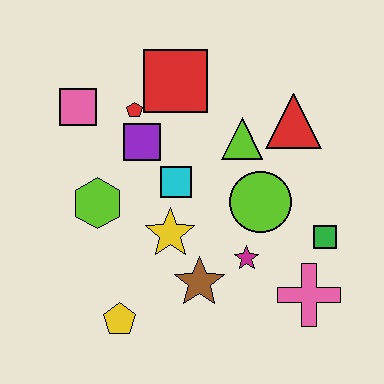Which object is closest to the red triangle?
The lime triangle is closest to the red triangle.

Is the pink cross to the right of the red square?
Yes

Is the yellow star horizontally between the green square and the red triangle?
No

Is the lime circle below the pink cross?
No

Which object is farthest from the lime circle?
The pink square is farthest from the lime circle.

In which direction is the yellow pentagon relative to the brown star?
The yellow pentagon is to the left of the brown star.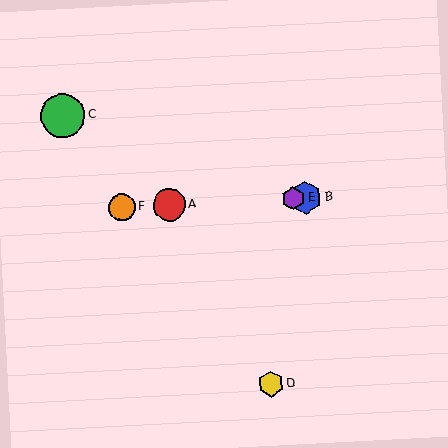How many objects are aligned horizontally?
4 objects (A, B, E, F) are aligned horizontally.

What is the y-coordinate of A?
Object A is at y≈205.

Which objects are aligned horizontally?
Objects A, B, E, F are aligned horizontally.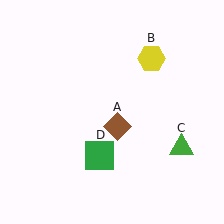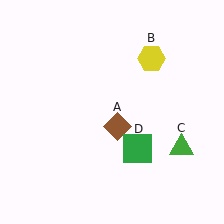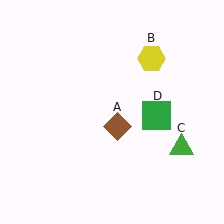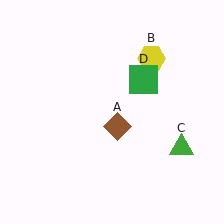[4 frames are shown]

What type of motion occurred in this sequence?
The green square (object D) rotated counterclockwise around the center of the scene.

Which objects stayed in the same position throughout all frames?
Brown diamond (object A) and yellow hexagon (object B) and green triangle (object C) remained stationary.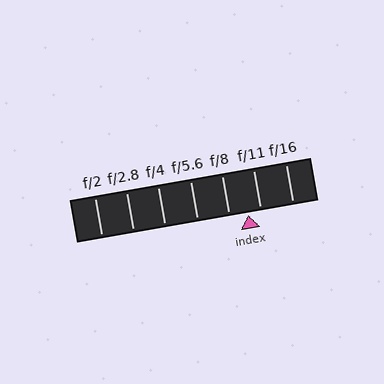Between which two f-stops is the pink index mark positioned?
The index mark is between f/8 and f/11.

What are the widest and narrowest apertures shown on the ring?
The widest aperture shown is f/2 and the narrowest is f/16.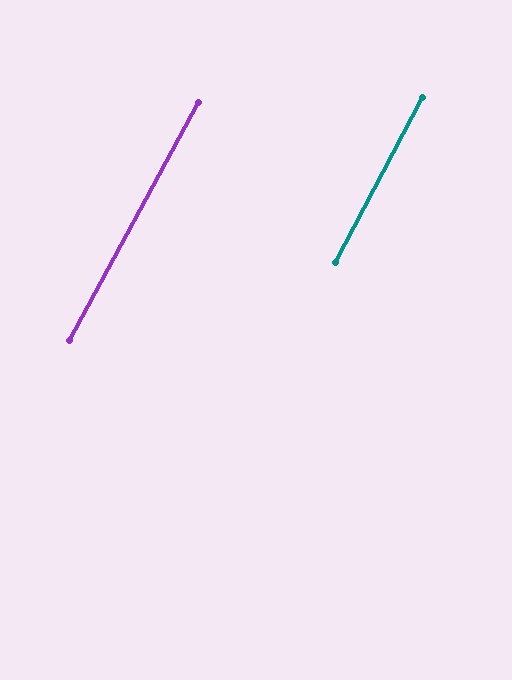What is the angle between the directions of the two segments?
Approximately 1 degree.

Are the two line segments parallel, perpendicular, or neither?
Parallel — their directions differ by only 0.7°.